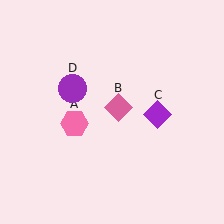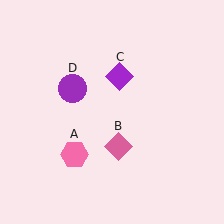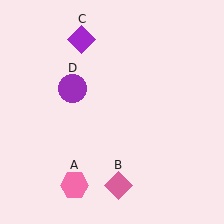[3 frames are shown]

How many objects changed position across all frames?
3 objects changed position: pink hexagon (object A), pink diamond (object B), purple diamond (object C).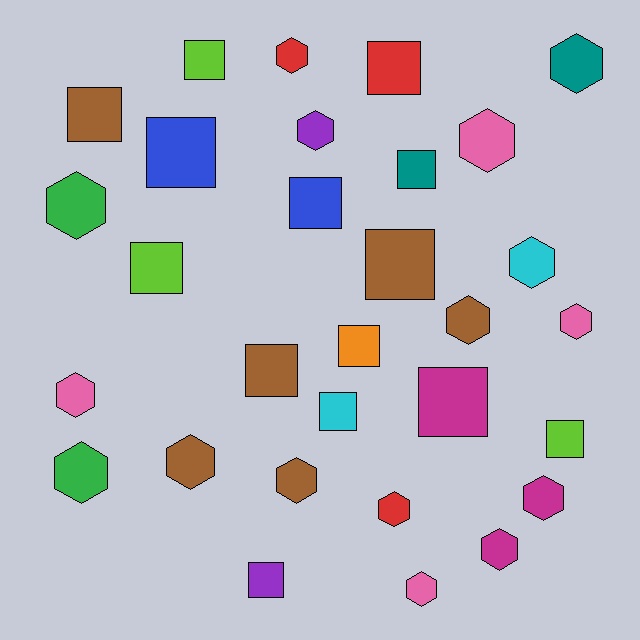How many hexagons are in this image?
There are 16 hexagons.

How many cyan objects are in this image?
There are 2 cyan objects.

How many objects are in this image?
There are 30 objects.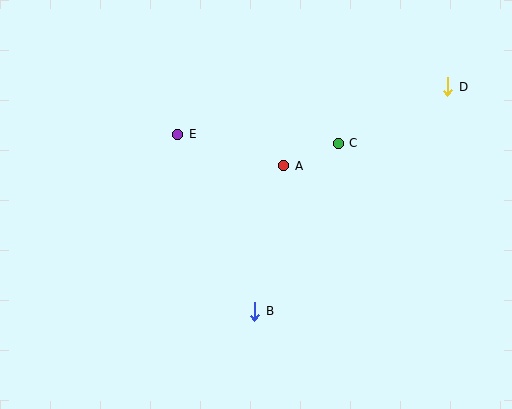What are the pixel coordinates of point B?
Point B is at (255, 311).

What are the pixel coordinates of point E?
Point E is at (178, 134).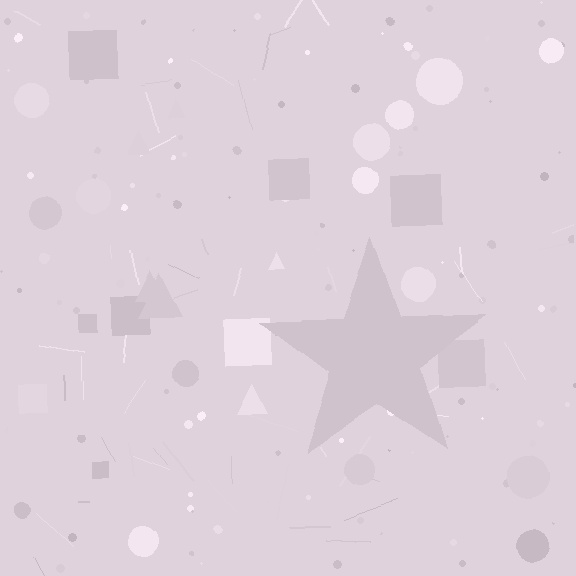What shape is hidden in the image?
A star is hidden in the image.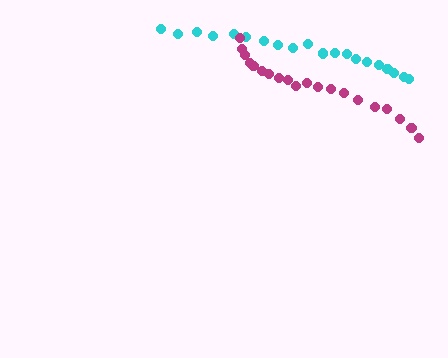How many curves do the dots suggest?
There are 2 distinct paths.